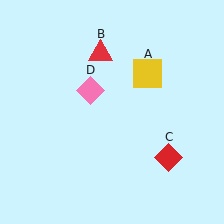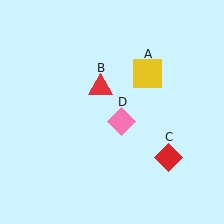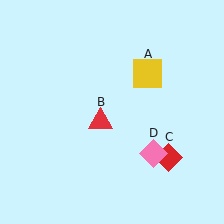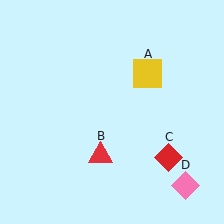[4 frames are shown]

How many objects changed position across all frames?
2 objects changed position: red triangle (object B), pink diamond (object D).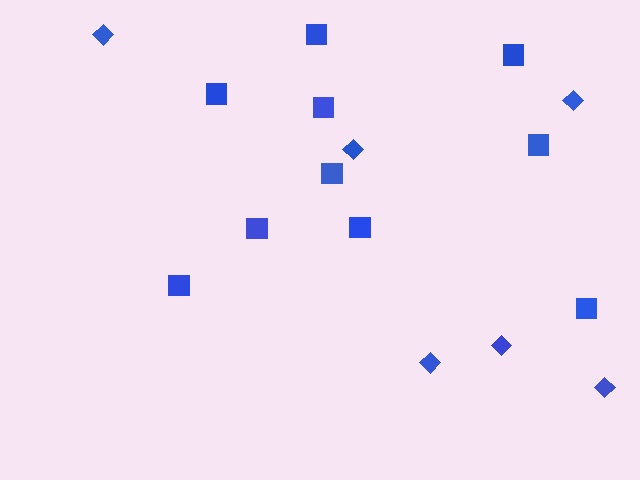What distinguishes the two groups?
There are 2 groups: one group of diamonds (6) and one group of squares (10).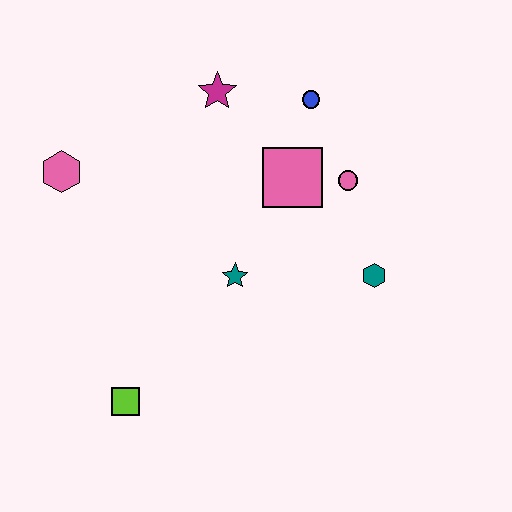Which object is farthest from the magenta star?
The lime square is farthest from the magenta star.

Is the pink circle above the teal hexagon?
Yes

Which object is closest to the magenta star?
The blue circle is closest to the magenta star.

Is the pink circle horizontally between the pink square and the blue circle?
No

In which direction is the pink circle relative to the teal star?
The pink circle is to the right of the teal star.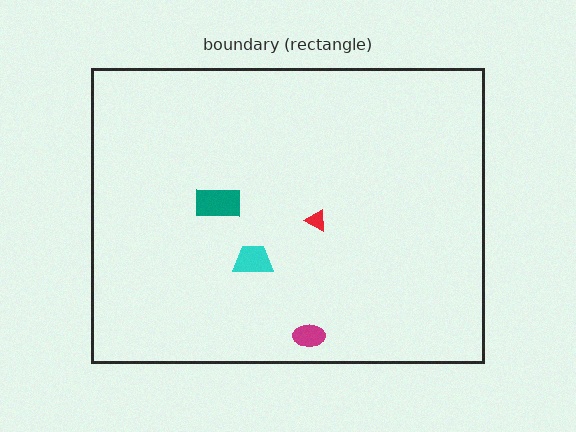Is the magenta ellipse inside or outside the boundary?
Inside.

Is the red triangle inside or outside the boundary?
Inside.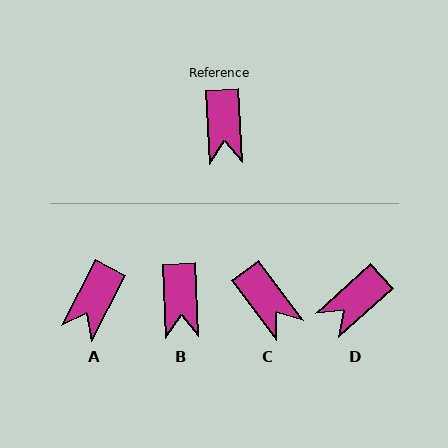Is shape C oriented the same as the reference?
No, it is off by about 34 degrees.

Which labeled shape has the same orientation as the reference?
B.